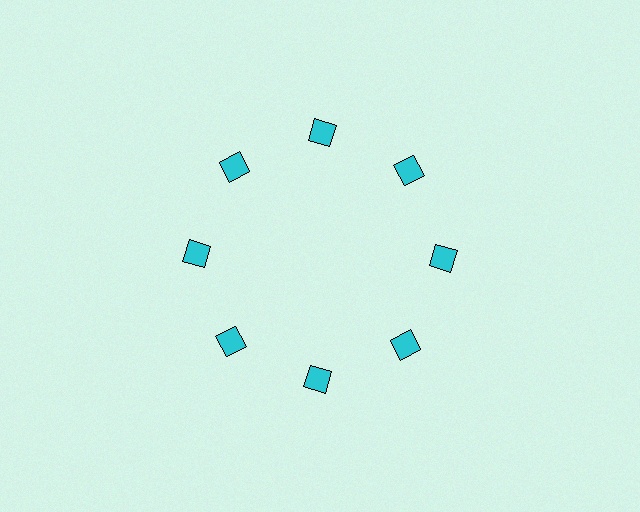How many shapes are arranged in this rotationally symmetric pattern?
There are 8 shapes, arranged in 8 groups of 1.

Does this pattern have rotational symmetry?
Yes, this pattern has 8-fold rotational symmetry. It looks the same after rotating 45 degrees around the center.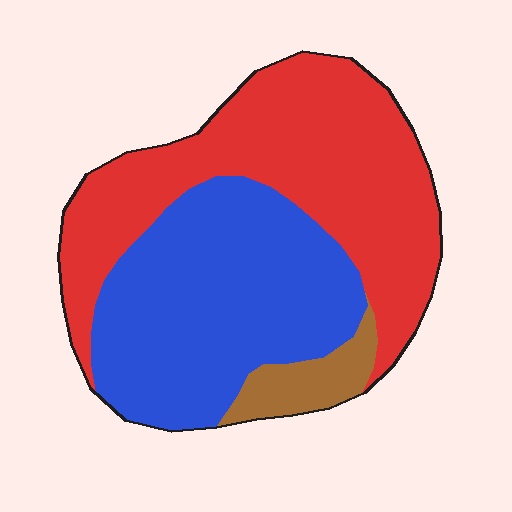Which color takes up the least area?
Brown, at roughly 5%.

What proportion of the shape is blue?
Blue covers roughly 45% of the shape.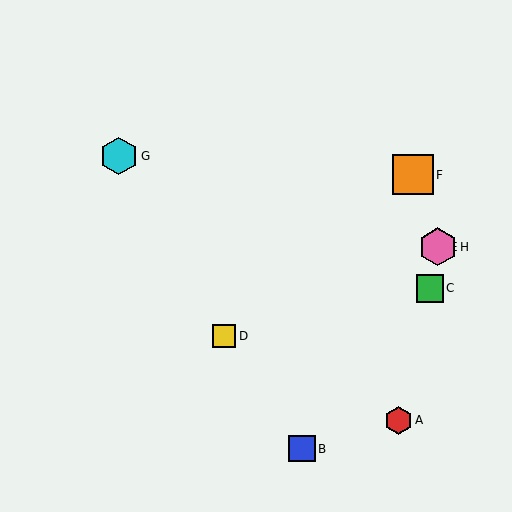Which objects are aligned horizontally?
Objects E, H are aligned horizontally.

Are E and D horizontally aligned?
No, E is at y≈247 and D is at y≈336.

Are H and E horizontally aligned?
Yes, both are at y≈247.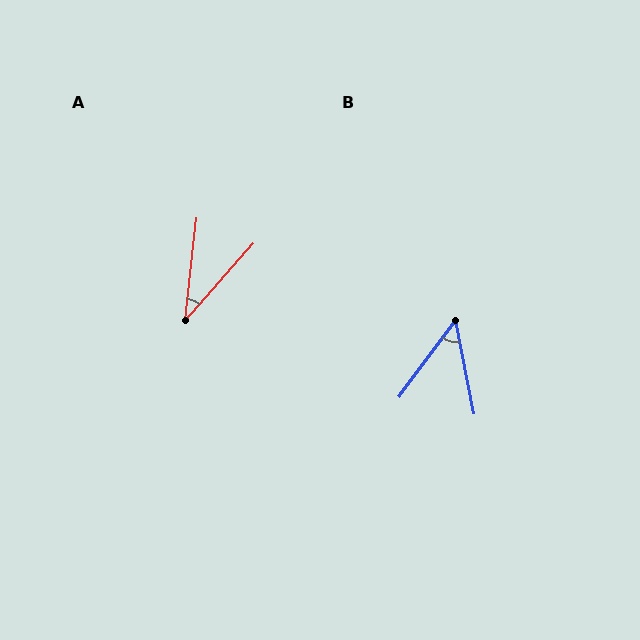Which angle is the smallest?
A, at approximately 35 degrees.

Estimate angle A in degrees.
Approximately 35 degrees.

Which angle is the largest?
B, at approximately 48 degrees.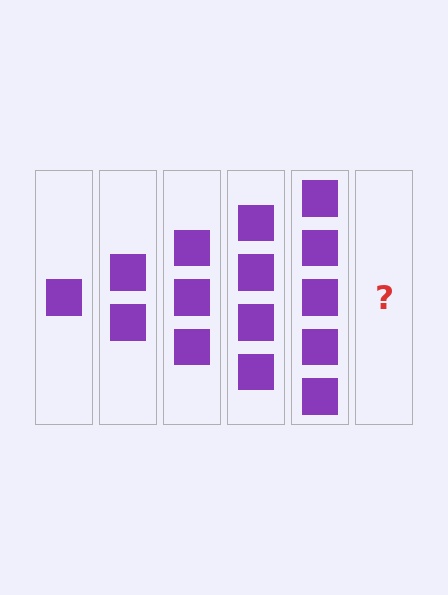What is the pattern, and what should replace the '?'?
The pattern is that each step adds one more square. The '?' should be 6 squares.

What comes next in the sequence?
The next element should be 6 squares.